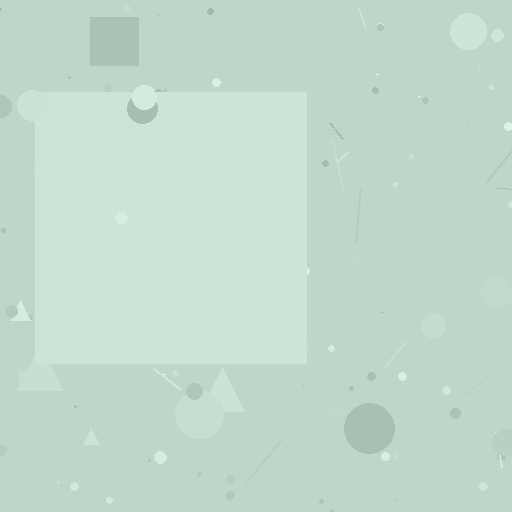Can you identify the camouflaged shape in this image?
The camouflaged shape is a square.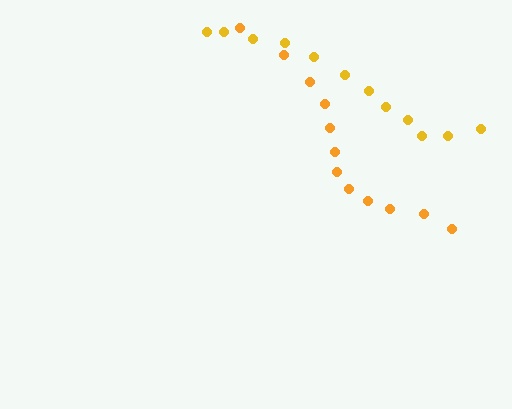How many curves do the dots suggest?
There are 2 distinct paths.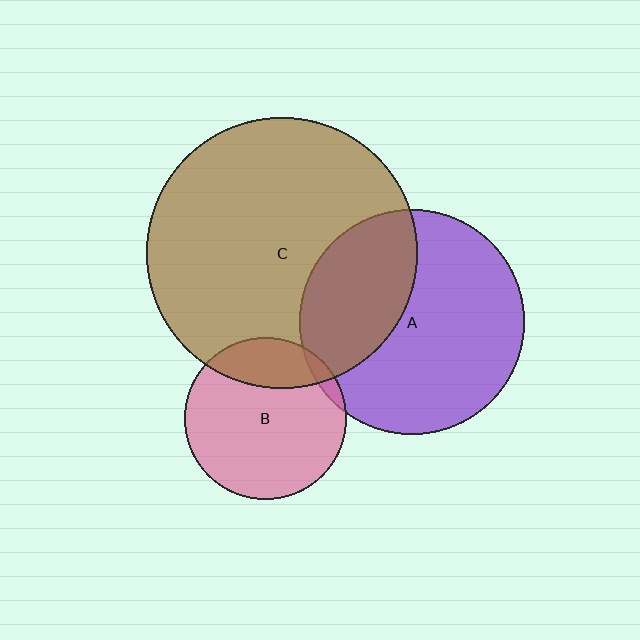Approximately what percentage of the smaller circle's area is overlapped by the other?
Approximately 35%.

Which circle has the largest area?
Circle C (brown).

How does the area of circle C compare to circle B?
Approximately 2.8 times.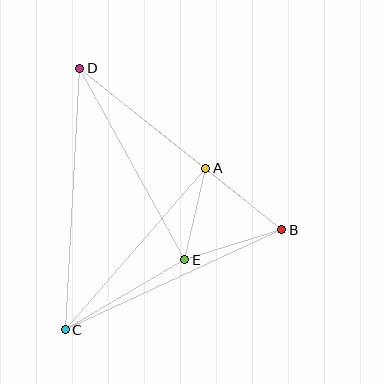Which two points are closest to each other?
Points A and E are closest to each other.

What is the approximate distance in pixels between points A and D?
The distance between A and D is approximately 161 pixels.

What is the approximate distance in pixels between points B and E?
The distance between B and E is approximately 102 pixels.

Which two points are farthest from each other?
Points C and D are farthest from each other.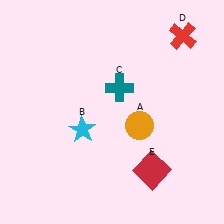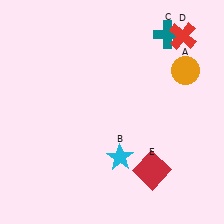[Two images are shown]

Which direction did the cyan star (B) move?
The cyan star (B) moved right.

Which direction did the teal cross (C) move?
The teal cross (C) moved up.